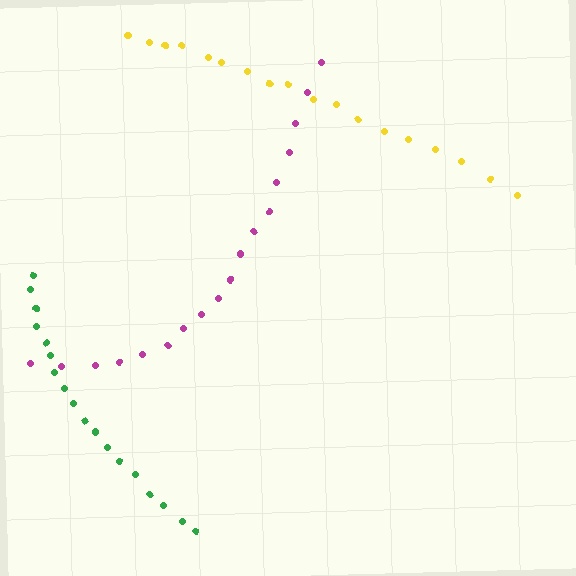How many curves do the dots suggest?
There are 3 distinct paths.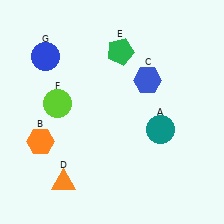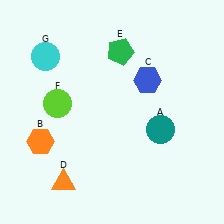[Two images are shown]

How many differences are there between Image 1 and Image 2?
There is 1 difference between the two images.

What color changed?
The circle (G) changed from blue in Image 1 to cyan in Image 2.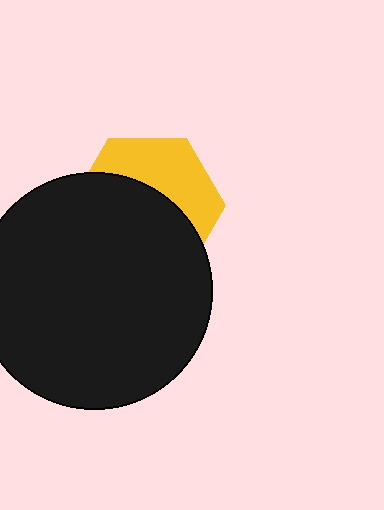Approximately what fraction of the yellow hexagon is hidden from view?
Roughly 60% of the yellow hexagon is hidden behind the black circle.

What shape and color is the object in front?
The object in front is a black circle.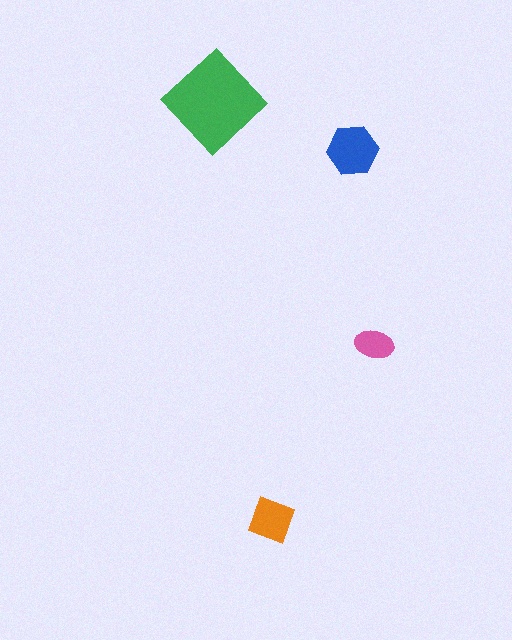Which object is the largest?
The green diamond.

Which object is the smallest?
The pink ellipse.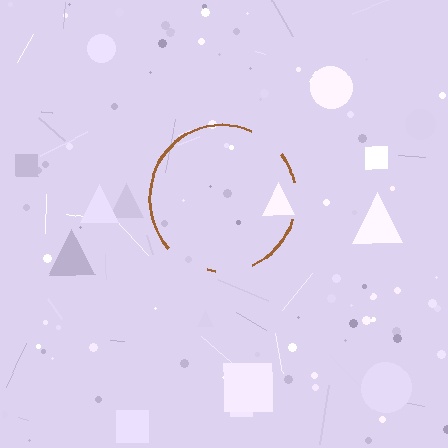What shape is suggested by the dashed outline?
The dashed outline suggests a circle.